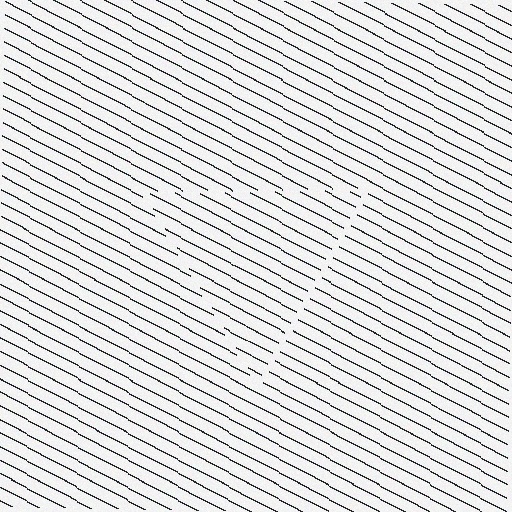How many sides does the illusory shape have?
3 sides — the line-ends trace a triangle.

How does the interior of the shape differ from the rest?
The interior of the shape contains the same grating, shifted by half a period — the contour is defined by the phase discontinuity where line-ends from the inner and outer gratings abut.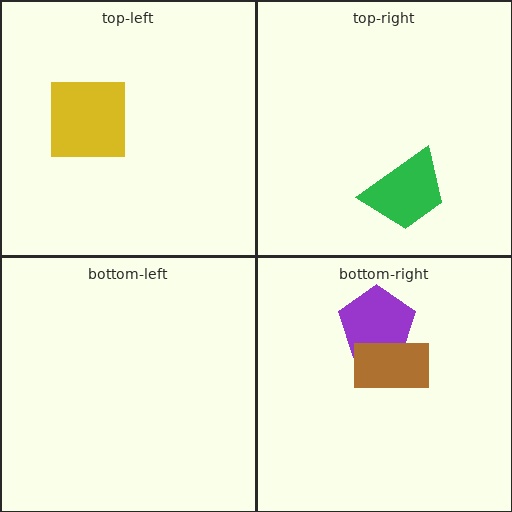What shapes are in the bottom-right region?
The purple pentagon, the brown rectangle.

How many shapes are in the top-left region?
1.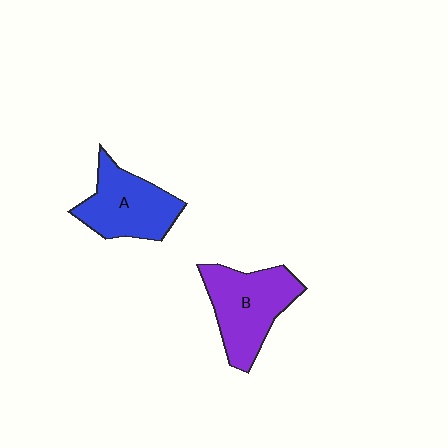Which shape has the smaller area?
Shape A (blue).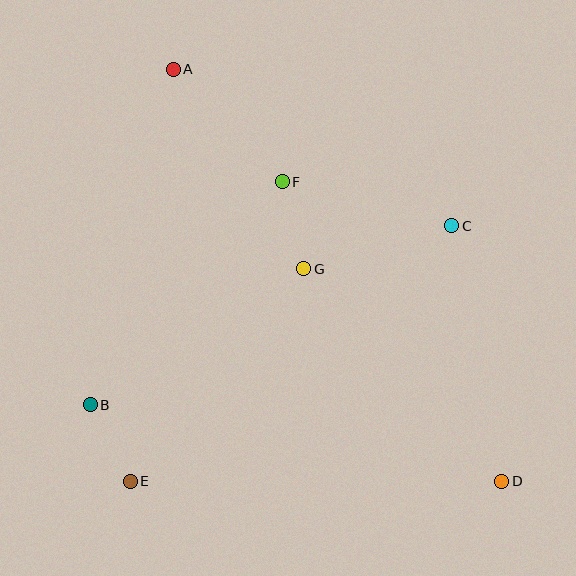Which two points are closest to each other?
Points B and E are closest to each other.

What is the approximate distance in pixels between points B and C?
The distance between B and C is approximately 403 pixels.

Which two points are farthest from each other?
Points A and D are farthest from each other.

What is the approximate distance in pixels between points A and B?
The distance between A and B is approximately 345 pixels.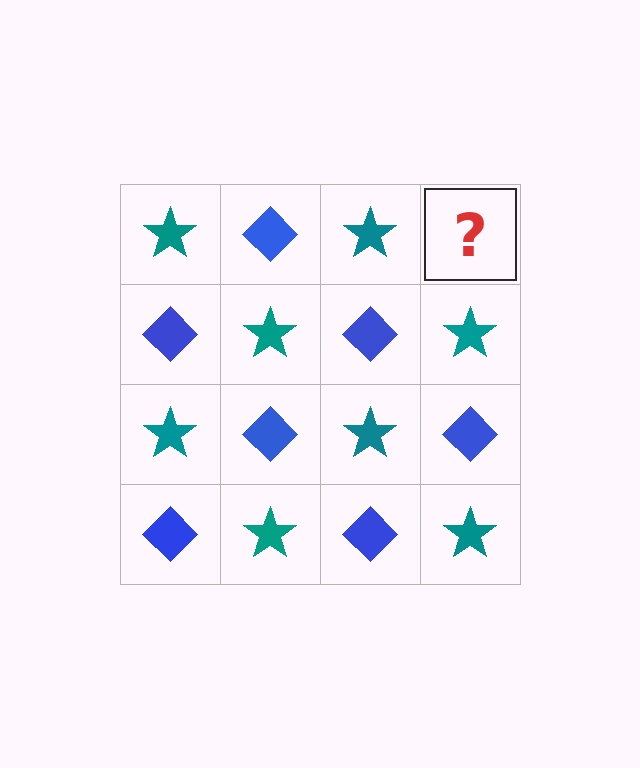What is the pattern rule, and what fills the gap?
The rule is that it alternates teal star and blue diamond in a checkerboard pattern. The gap should be filled with a blue diamond.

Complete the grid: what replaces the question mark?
The question mark should be replaced with a blue diamond.